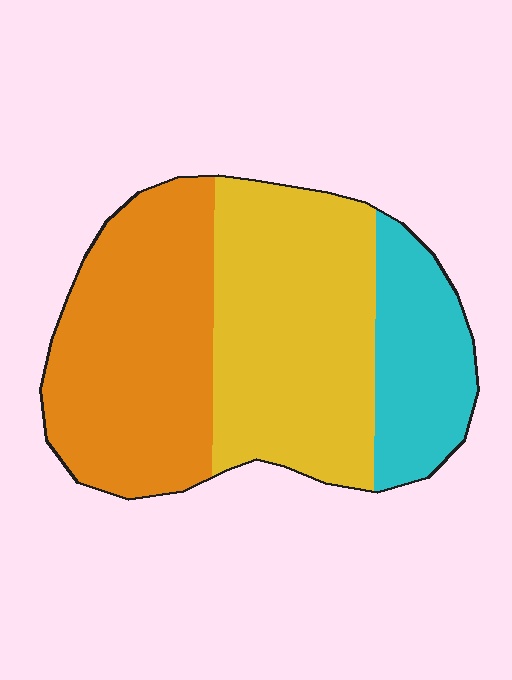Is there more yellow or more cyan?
Yellow.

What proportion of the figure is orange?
Orange takes up between a third and a half of the figure.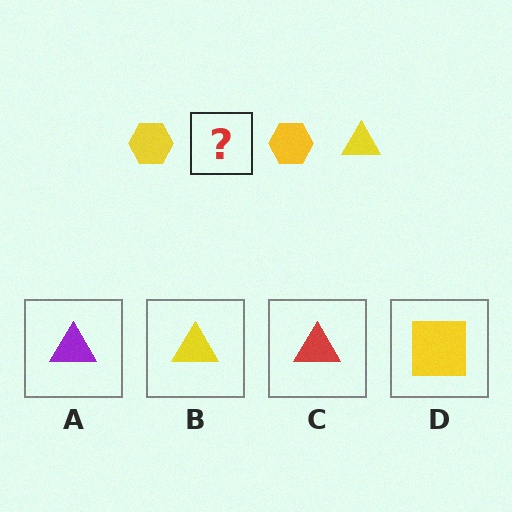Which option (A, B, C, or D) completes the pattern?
B.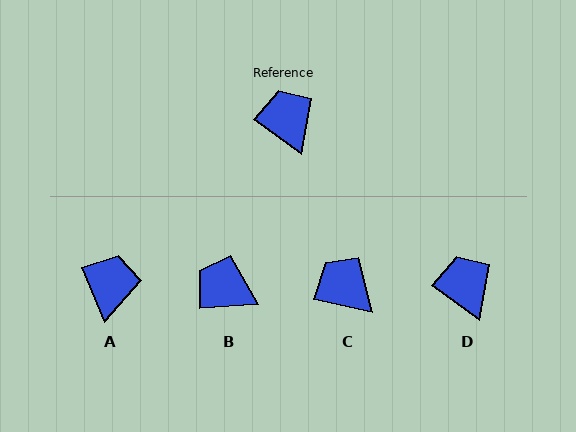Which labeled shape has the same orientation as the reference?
D.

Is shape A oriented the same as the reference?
No, it is off by about 31 degrees.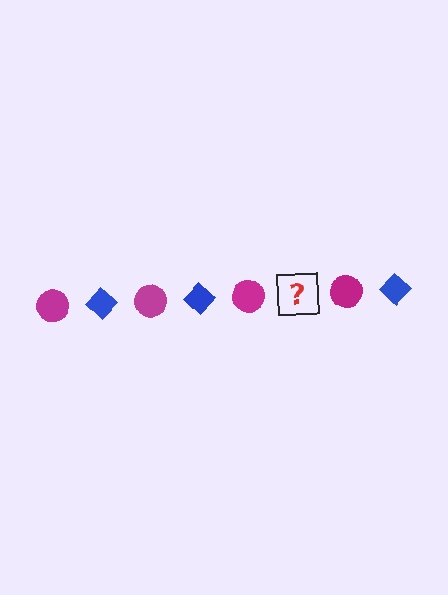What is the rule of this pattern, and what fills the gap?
The rule is that the pattern alternates between magenta circle and blue diamond. The gap should be filled with a blue diamond.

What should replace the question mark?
The question mark should be replaced with a blue diamond.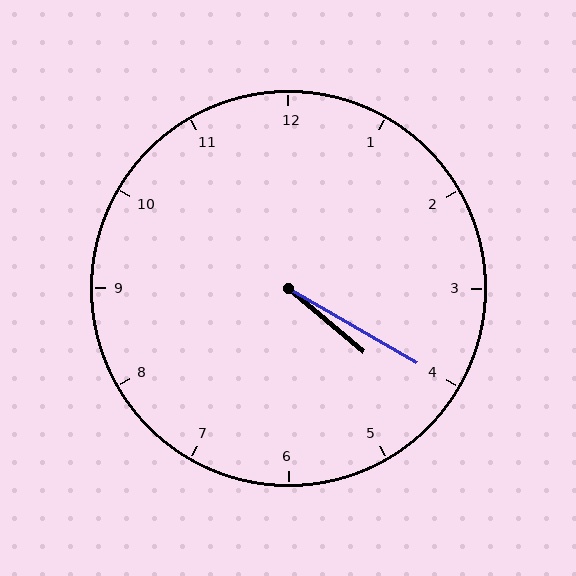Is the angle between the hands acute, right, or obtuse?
It is acute.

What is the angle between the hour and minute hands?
Approximately 10 degrees.